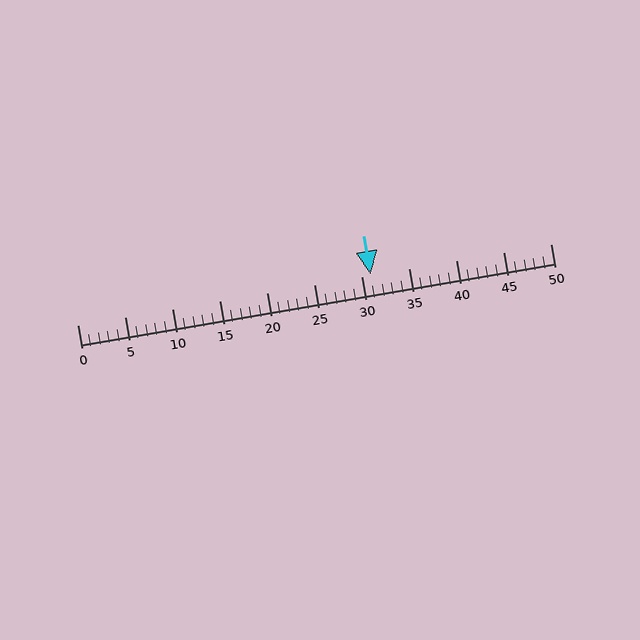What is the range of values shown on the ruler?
The ruler shows values from 0 to 50.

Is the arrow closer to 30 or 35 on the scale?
The arrow is closer to 30.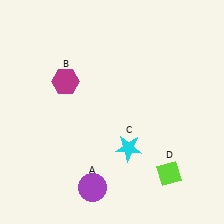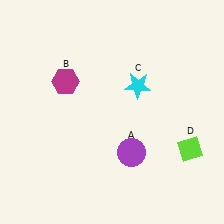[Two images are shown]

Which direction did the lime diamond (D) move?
The lime diamond (D) moved up.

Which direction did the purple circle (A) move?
The purple circle (A) moved right.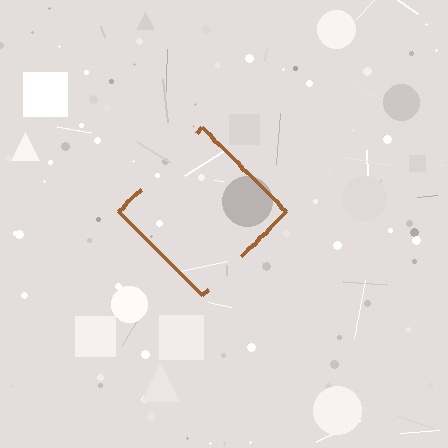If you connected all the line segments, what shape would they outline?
They would outline a diamond.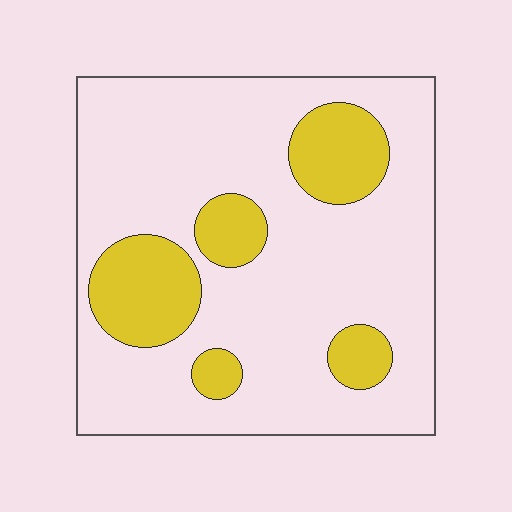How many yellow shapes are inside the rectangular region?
5.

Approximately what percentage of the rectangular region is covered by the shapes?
Approximately 20%.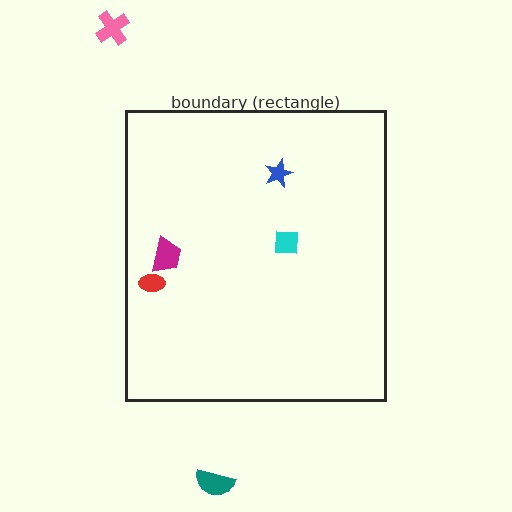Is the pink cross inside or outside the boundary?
Outside.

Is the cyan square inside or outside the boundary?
Inside.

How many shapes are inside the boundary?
4 inside, 2 outside.